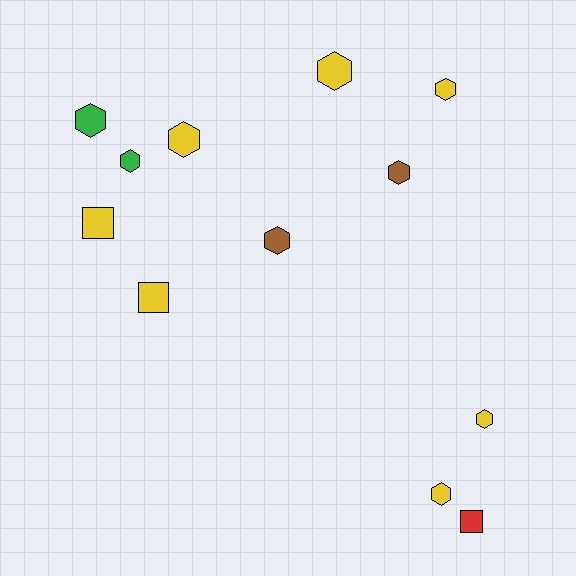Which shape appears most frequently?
Hexagon, with 9 objects.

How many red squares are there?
There is 1 red square.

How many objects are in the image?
There are 12 objects.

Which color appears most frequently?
Yellow, with 7 objects.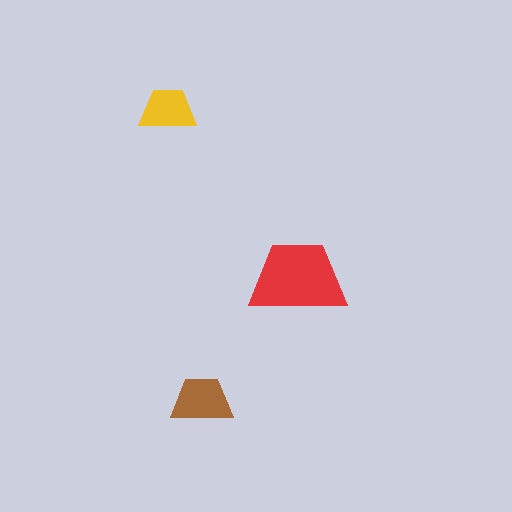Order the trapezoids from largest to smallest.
the red one, the brown one, the yellow one.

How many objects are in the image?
There are 3 objects in the image.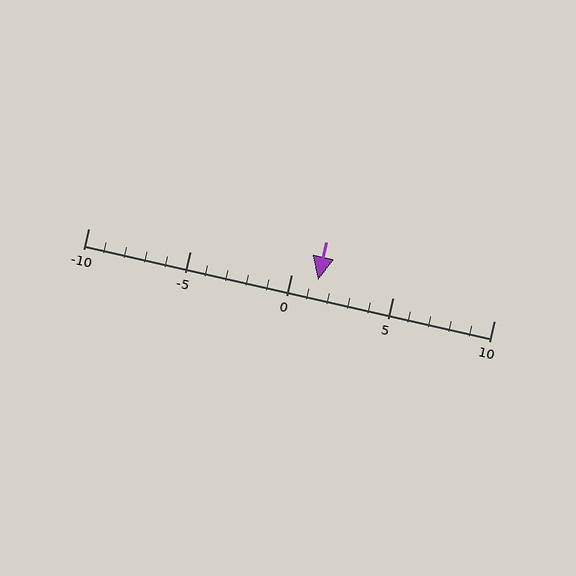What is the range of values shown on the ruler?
The ruler shows values from -10 to 10.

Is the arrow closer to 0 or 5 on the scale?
The arrow is closer to 0.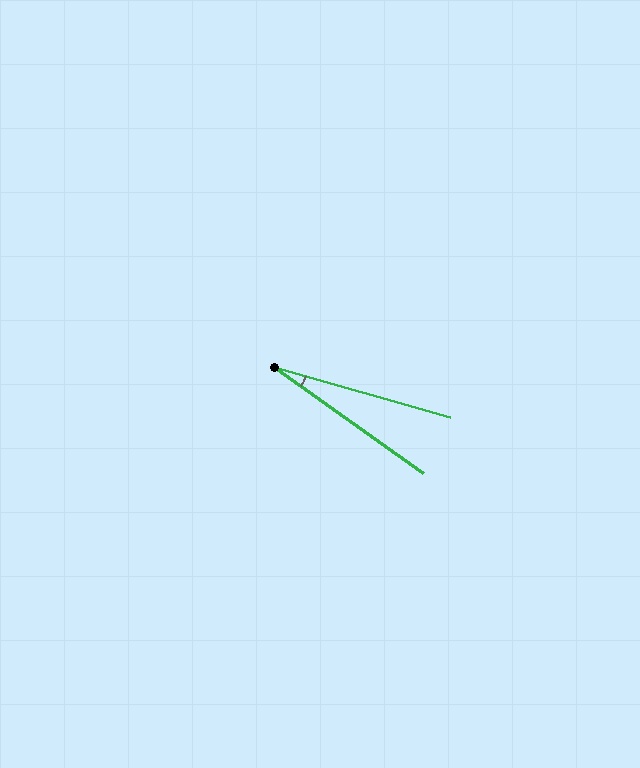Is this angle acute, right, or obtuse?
It is acute.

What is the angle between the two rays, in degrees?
Approximately 20 degrees.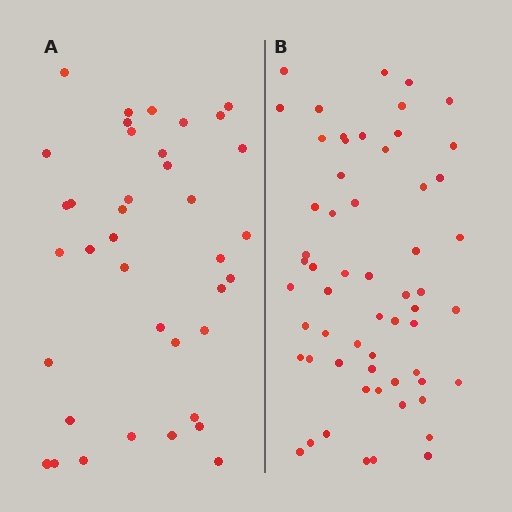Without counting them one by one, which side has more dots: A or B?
Region B (the right region) has more dots.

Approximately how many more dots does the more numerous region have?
Region B has approximately 20 more dots than region A.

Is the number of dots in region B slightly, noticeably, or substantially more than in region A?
Region B has substantially more. The ratio is roughly 1.6 to 1.